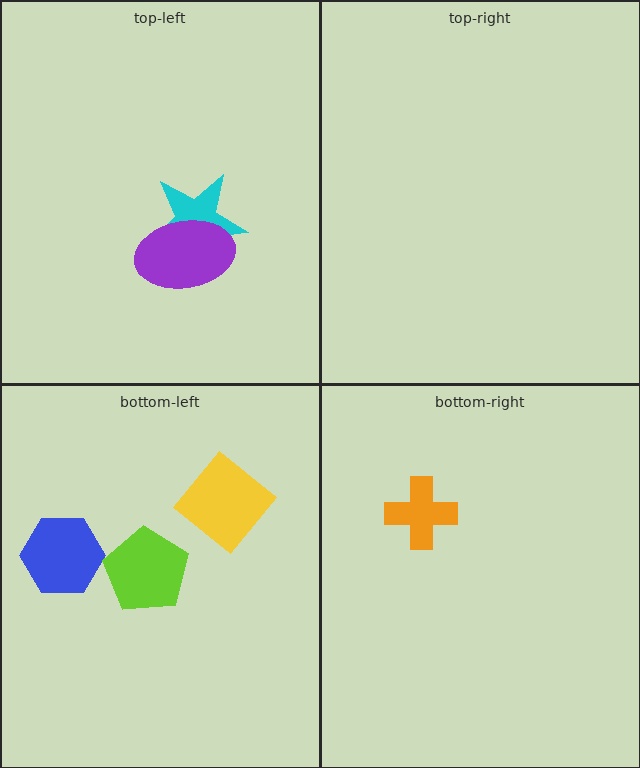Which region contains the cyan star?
The top-left region.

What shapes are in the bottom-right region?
The orange cross.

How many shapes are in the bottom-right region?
1.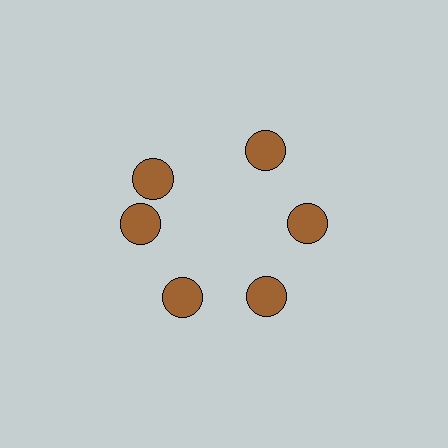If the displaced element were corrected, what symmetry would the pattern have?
It would have 6-fold rotational symmetry — the pattern would map onto itself every 60 degrees.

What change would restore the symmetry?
The symmetry would be restored by rotating it back into even spacing with its neighbors so that all 6 circles sit at equal angles and equal distance from the center.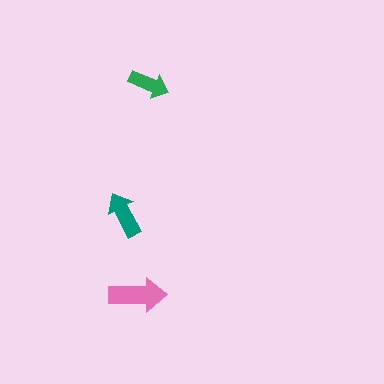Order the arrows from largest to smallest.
the pink one, the teal one, the green one.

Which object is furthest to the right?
The green arrow is rightmost.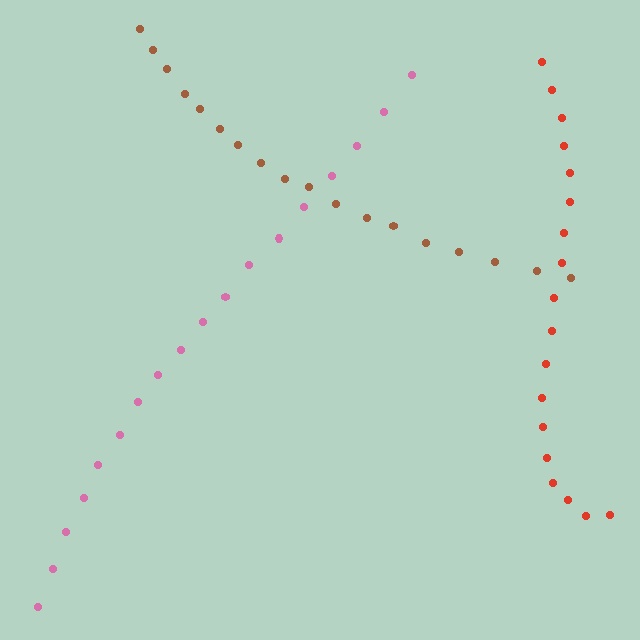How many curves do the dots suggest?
There are 3 distinct paths.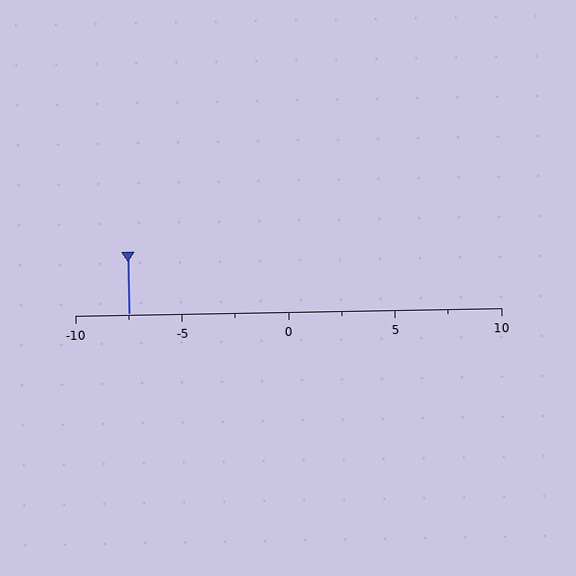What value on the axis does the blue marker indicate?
The marker indicates approximately -7.5.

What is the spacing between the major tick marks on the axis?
The major ticks are spaced 5 apart.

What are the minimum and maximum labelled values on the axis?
The axis runs from -10 to 10.